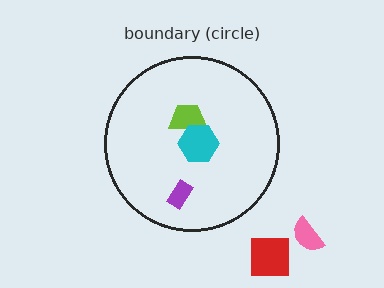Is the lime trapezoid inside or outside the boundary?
Inside.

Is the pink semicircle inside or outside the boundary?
Outside.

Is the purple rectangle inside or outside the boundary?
Inside.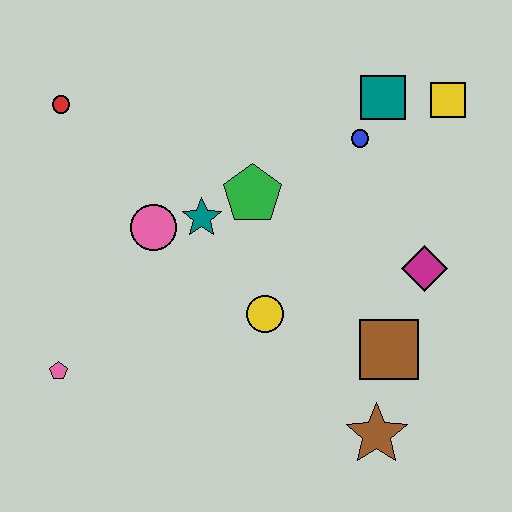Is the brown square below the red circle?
Yes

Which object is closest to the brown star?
The brown square is closest to the brown star.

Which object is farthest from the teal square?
The pink pentagon is farthest from the teal square.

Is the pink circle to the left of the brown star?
Yes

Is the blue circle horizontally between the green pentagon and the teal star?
No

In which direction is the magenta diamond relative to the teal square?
The magenta diamond is below the teal square.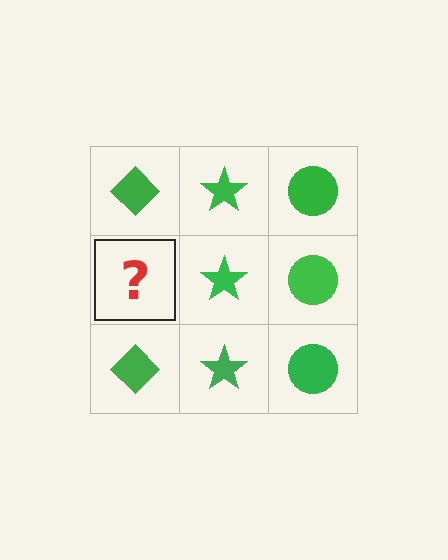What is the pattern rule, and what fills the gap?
The rule is that each column has a consistent shape. The gap should be filled with a green diamond.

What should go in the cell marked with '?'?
The missing cell should contain a green diamond.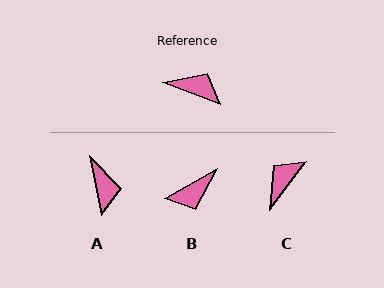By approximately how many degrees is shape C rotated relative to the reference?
Approximately 74 degrees counter-clockwise.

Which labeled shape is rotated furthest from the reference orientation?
B, about 130 degrees away.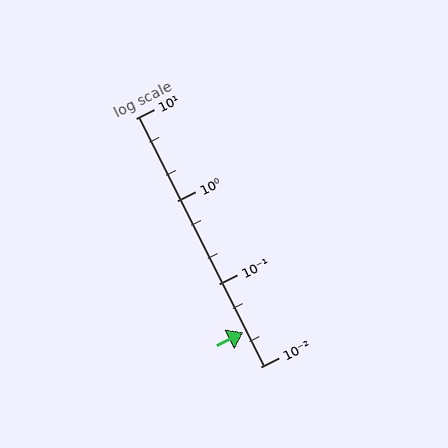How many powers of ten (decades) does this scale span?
The scale spans 3 decades, from 0.01 to 10.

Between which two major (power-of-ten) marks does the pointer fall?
The pointer is between 0.01 and 0.1.